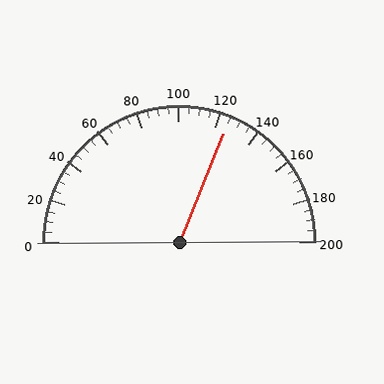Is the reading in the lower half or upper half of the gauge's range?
The reading is in the upper half of the range (0 to 200).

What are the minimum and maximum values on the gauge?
The gauge ranges from 0 to 200.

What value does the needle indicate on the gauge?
The needle indicates approximately 125.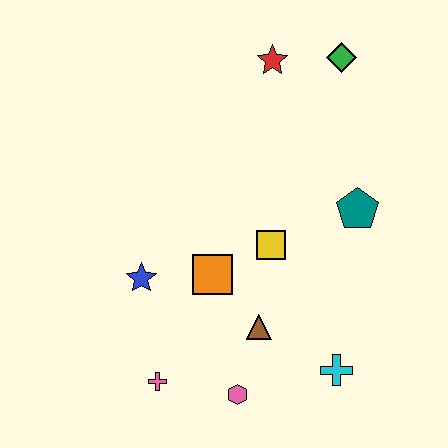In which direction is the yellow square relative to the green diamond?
The yellow square is below the green diamond.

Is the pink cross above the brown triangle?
No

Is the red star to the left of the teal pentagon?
Yes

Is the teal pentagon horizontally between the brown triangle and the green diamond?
No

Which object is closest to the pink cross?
The pink hexagon is closest to the pink cross.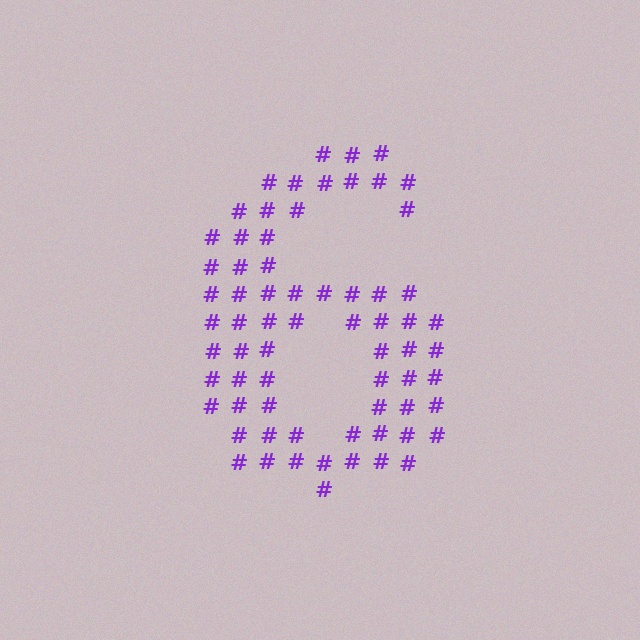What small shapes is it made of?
It is made of small hash symbols.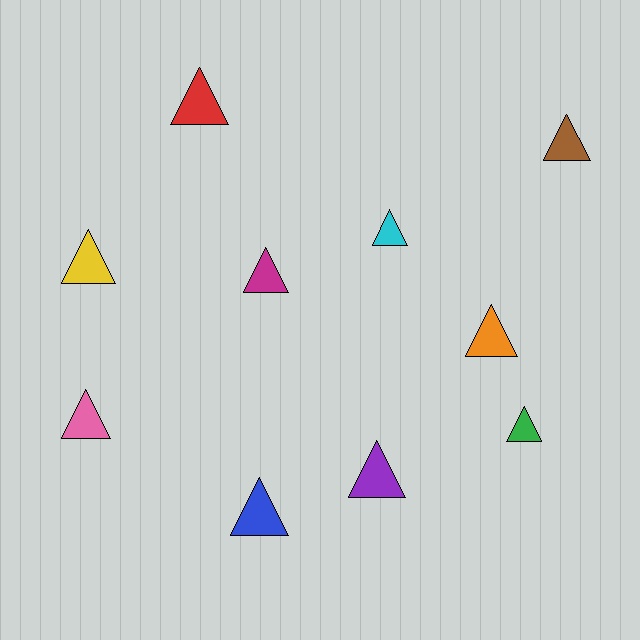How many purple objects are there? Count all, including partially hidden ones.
There is 1 purple object.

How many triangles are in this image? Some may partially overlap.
There are 10 triangles.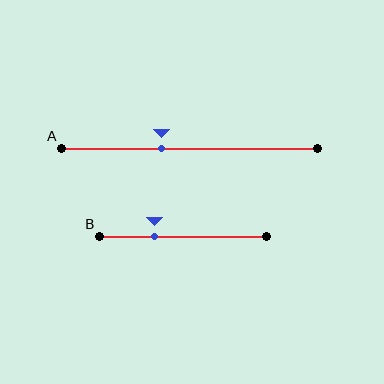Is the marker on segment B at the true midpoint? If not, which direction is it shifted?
No, the marker on segment B is shifted to the left by about 17% of the segment length.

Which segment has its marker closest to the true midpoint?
Segment A has its marker closest to the true midpoint.